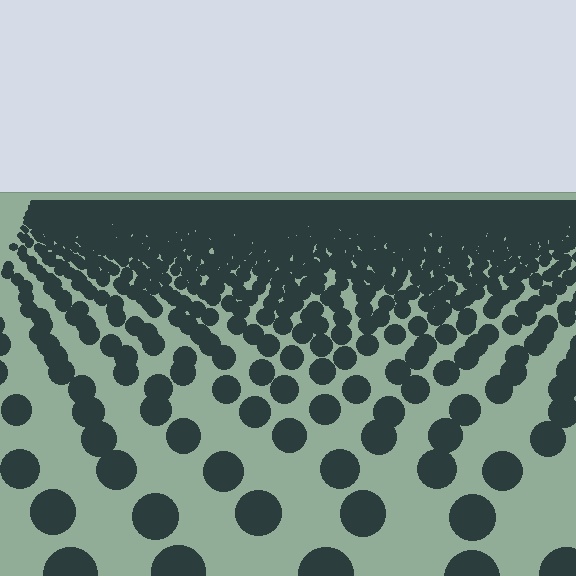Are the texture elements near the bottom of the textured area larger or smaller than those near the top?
Larger. Near the bottom, elements are closer to the viewer and appear at a bigger on-screen size.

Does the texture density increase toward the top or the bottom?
Density increases toward the top.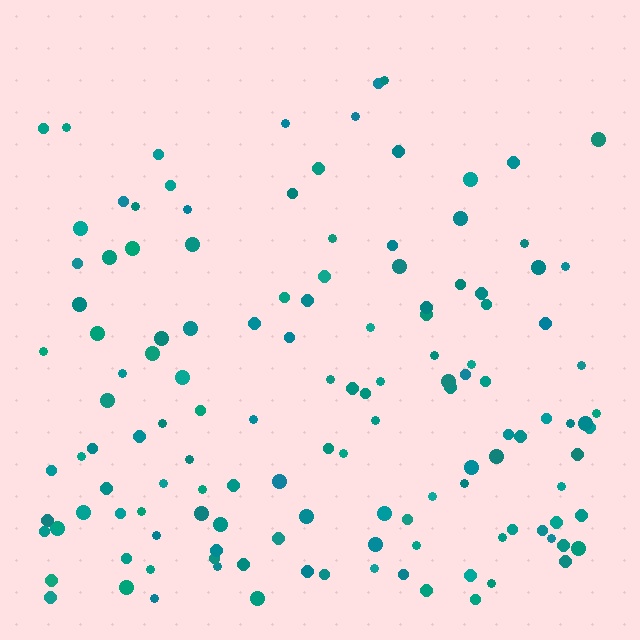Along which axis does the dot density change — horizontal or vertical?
Vertical.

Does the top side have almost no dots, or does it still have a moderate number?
Still a moderate number, just noticeably fewer than the bottom.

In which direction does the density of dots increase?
From top to bottom, with the bottom side densest.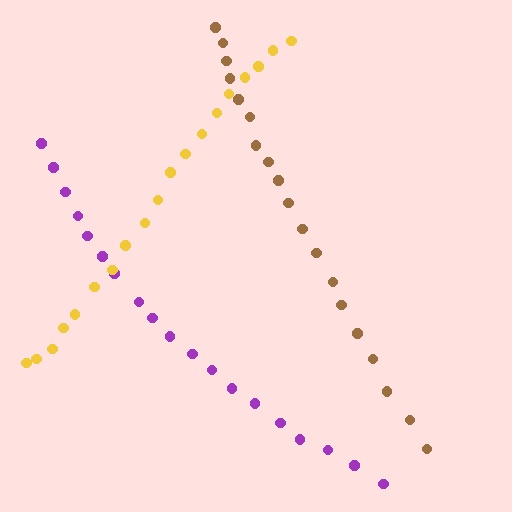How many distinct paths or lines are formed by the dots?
There are 3 distinct paths.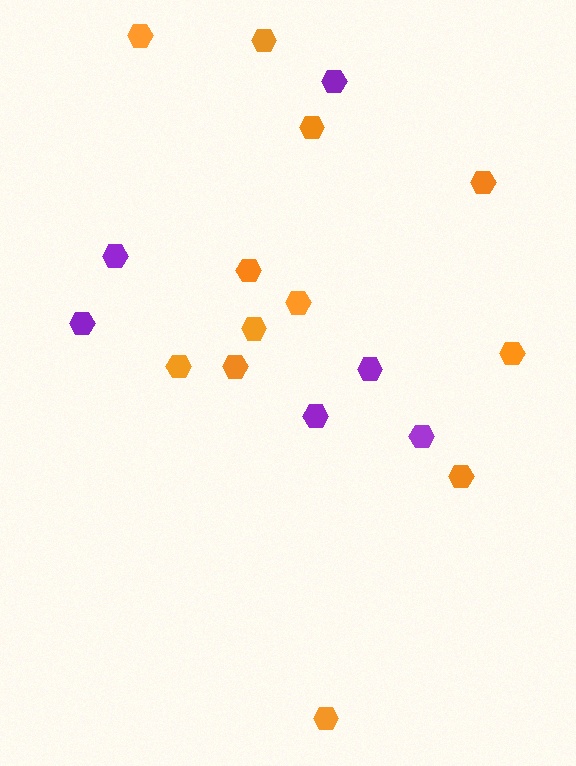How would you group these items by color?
There are 2 groups: one group of purple hexagons (6) and one group of orange hexagons (12).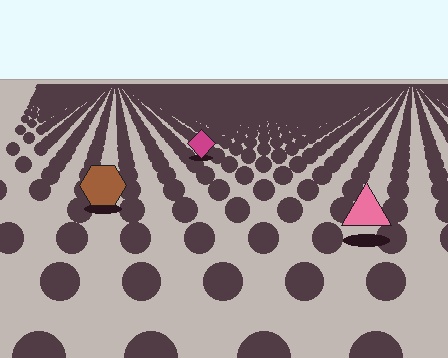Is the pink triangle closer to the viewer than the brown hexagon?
Yes. The pink triangle is closer — you can tell from the texture gradient: the ground texture is coarser near it.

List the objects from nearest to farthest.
From nearest to farthest: the pink triangle, the brown hexagon, the magenta diamond.